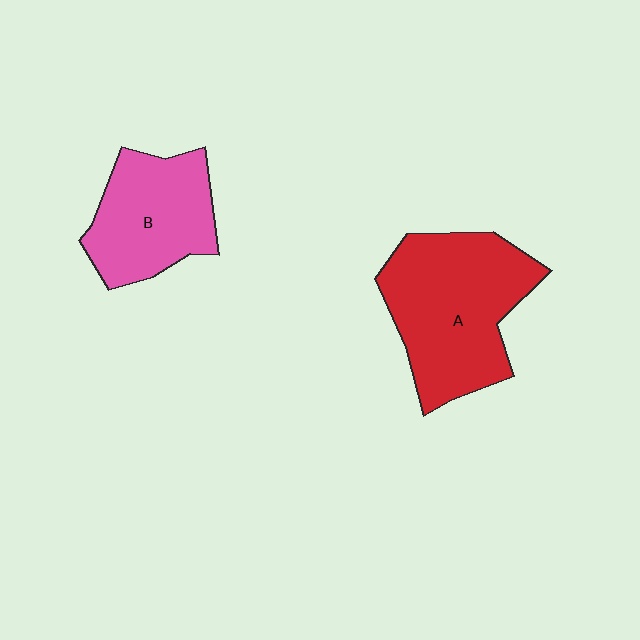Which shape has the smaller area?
Shape B (pink).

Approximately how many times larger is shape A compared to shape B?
Approximately 1.4 times.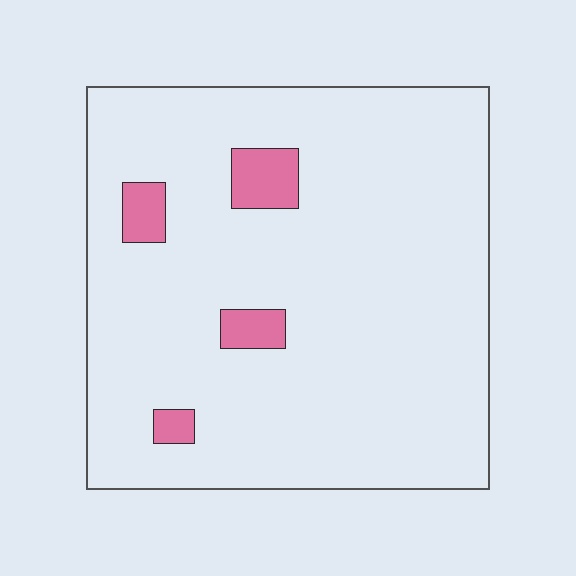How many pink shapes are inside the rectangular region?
4.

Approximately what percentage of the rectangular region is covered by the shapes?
Approximately 5%.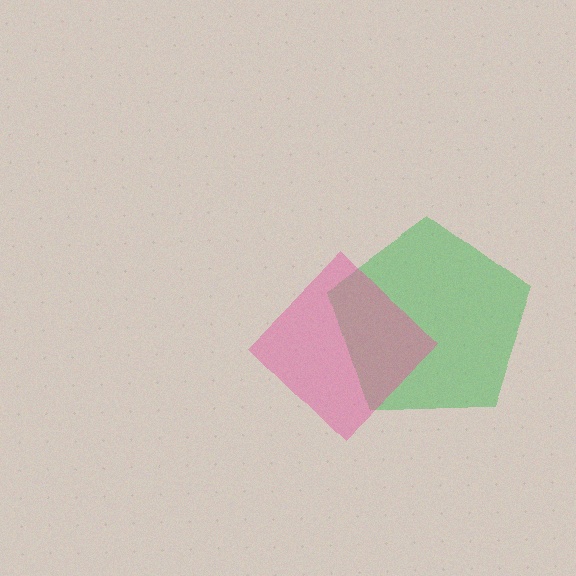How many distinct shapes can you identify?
There are 2 distinct shapes: a green pentagon, a pink diamond.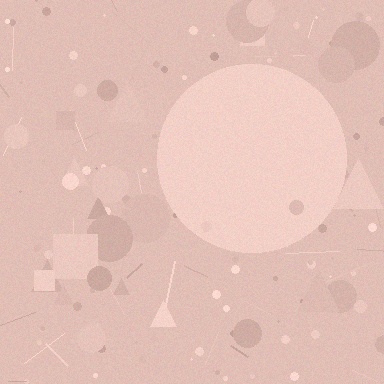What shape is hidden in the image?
A circle is hidden in the image.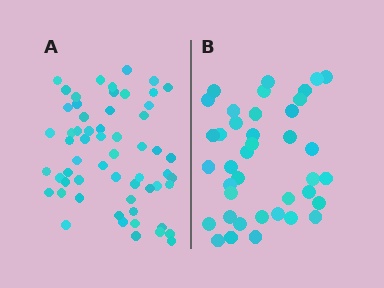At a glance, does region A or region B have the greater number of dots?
Region A (the left region) has more dots.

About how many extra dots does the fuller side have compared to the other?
Region A has approximately 20 more dots than region B.